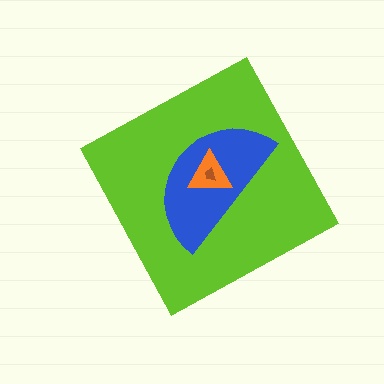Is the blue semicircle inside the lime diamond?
Yes.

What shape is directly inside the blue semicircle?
The orange triangle.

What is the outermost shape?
The lime diamond.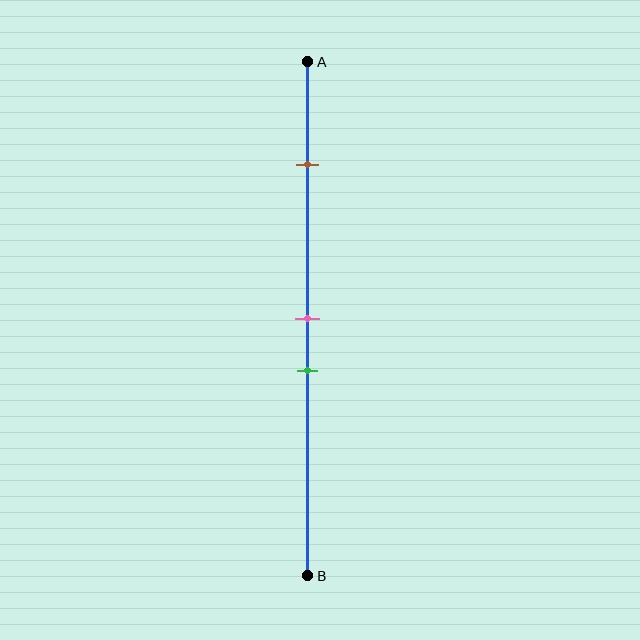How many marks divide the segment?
There are 3 marks dividing the segment.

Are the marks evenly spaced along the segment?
No, the marks are not evenly spaced.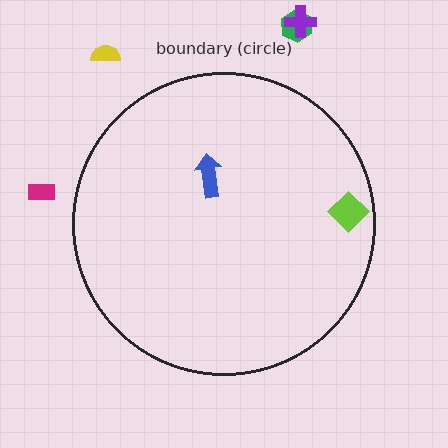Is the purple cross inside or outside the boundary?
Outside.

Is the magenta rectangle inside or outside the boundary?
Outside.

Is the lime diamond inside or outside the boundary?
Inside.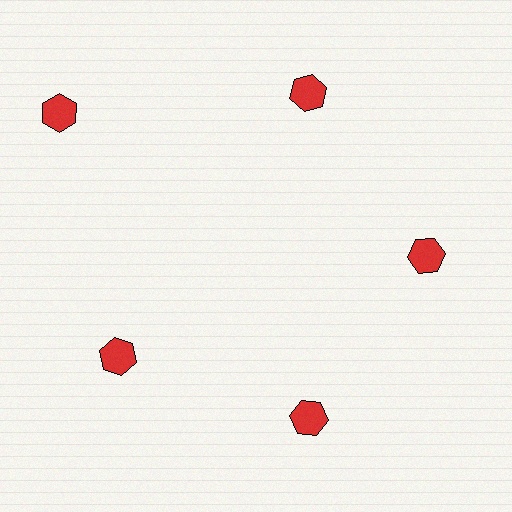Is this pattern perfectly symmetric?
No. The 5 red hexagons are arranged in a ring, but one element near the 10 o'clock position is pushed outward from the center, breaking the 5-fold rotational symmetry.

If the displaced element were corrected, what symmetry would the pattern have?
It would have 5-fold rotational symmetry — the pattern would map onto itself every 72 degrees.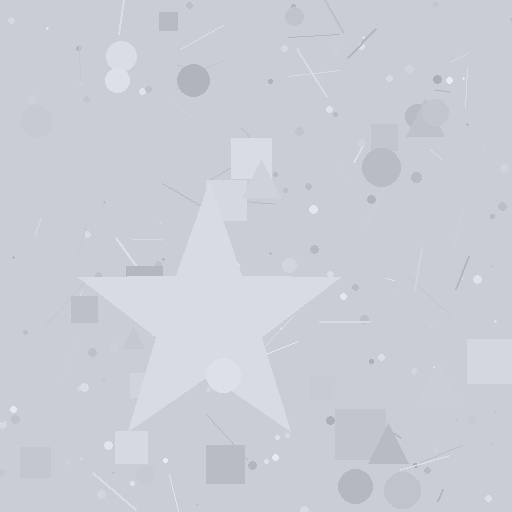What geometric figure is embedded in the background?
A star is embedded in the background.